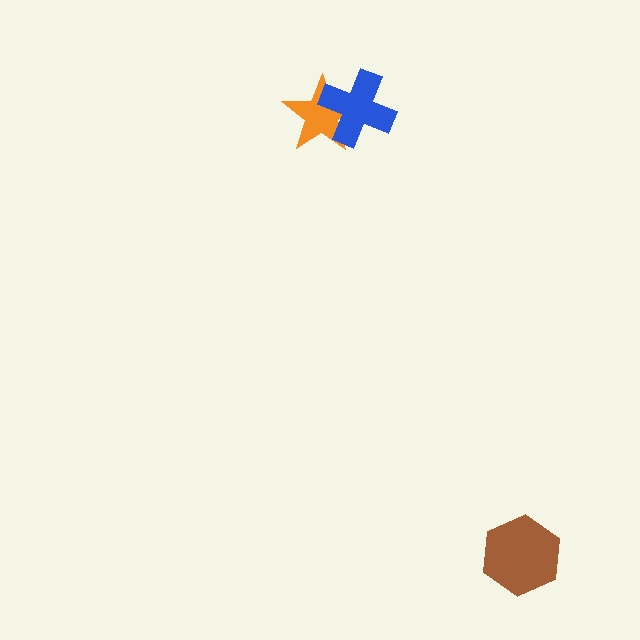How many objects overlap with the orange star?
1 object overlaps with the orange star.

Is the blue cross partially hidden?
No, no other shape covers it.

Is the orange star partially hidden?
Yes, it is partially covered by another shape.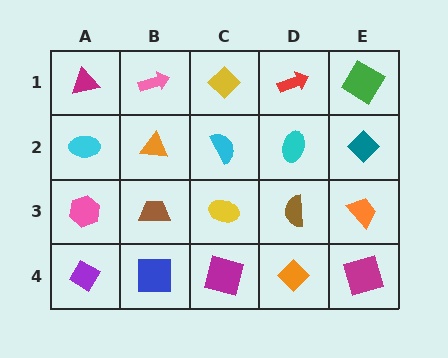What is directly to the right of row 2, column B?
A cyan semicircle.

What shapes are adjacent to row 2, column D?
A red arrow (row 1, column D), a brown semicircle (row 3, column D), a cyan semicircle (row 2, column C), a teal diamond (row 2, column E).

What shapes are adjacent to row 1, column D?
A cyan ellipse (row 2, column D), a yellow diamond (row 1, column C), a green diamond (row 1, column E).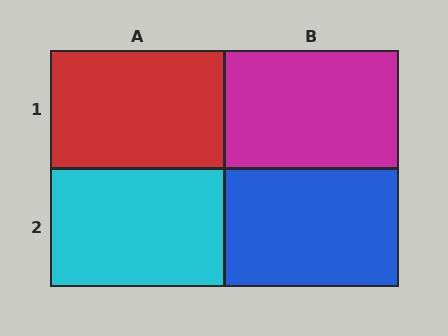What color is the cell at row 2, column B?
Blue.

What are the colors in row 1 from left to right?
Red, magenta.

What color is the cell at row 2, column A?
Cyan.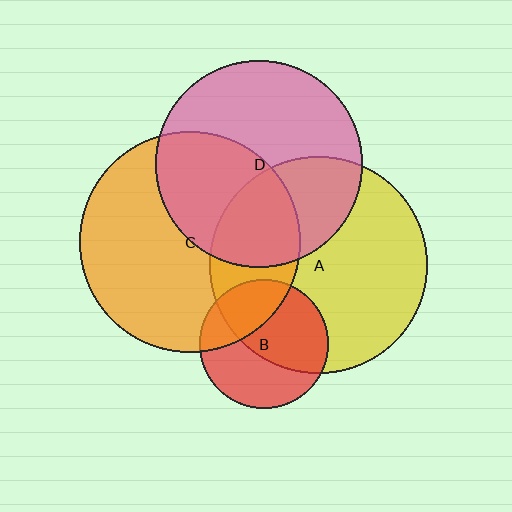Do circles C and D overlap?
Yes.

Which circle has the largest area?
Circle C (orange).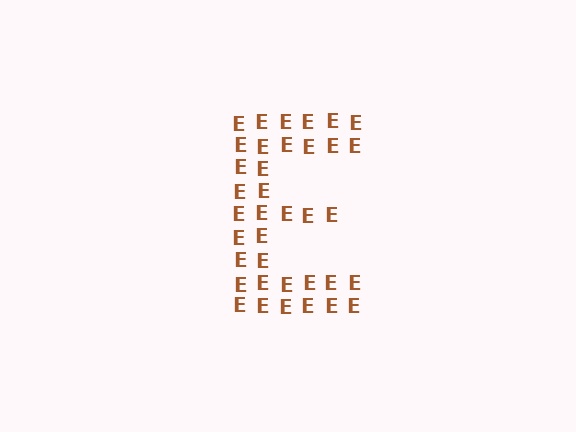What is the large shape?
The large shape is the letter E.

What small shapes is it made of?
It is made of small letter E's.